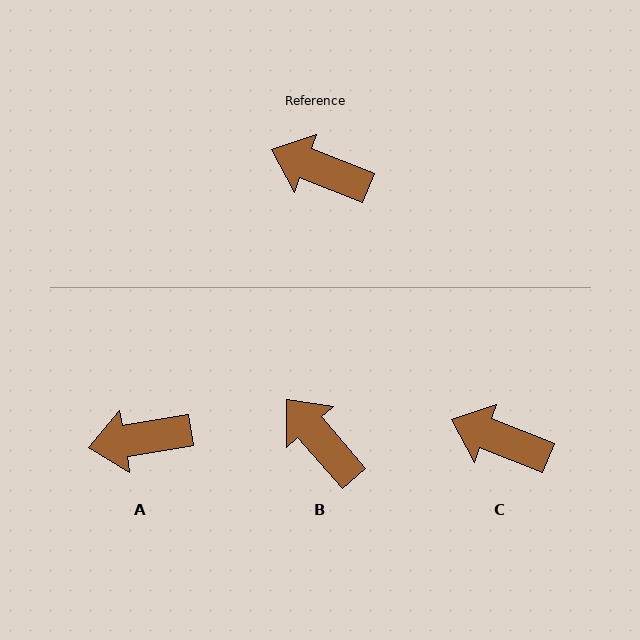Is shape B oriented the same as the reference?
No, it is off by about 28 degrees.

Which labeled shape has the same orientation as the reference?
C.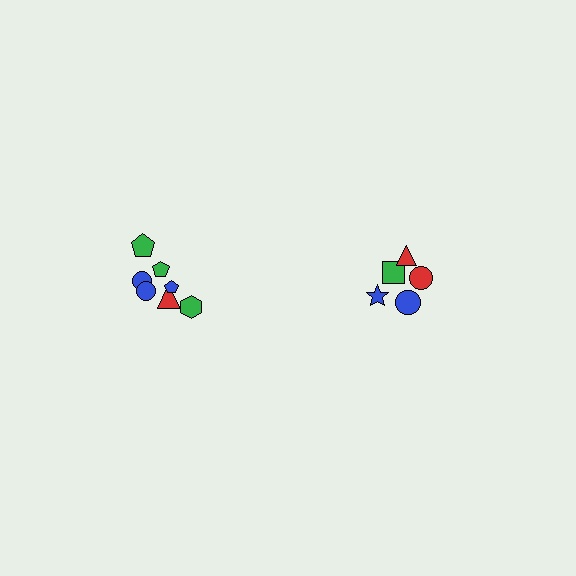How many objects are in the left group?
There are 7 objects.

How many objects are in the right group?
There are 5 objects.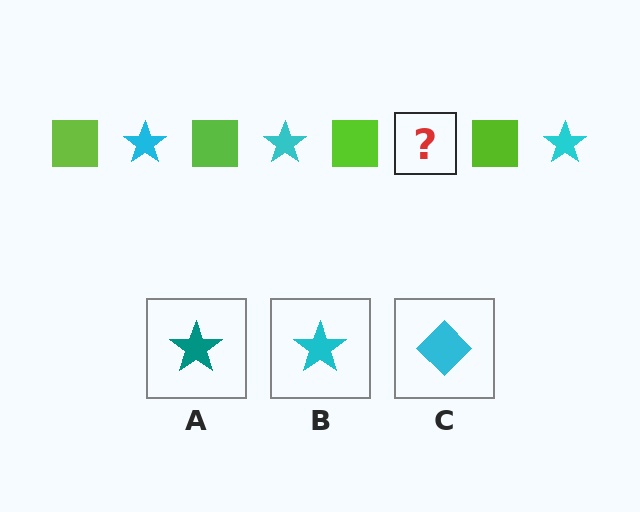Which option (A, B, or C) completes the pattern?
B.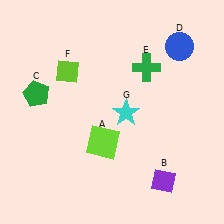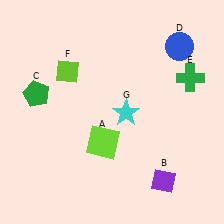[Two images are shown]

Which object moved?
The green cross (E) moved right.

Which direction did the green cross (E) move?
The green cross (E) moved right.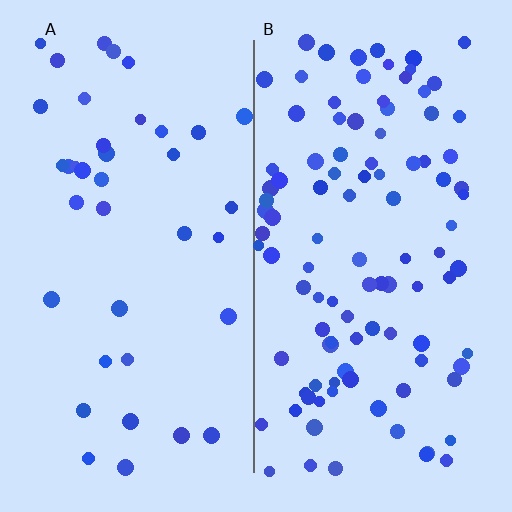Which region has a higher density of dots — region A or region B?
B (the right).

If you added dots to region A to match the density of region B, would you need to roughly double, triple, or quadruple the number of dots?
Approximately triple.